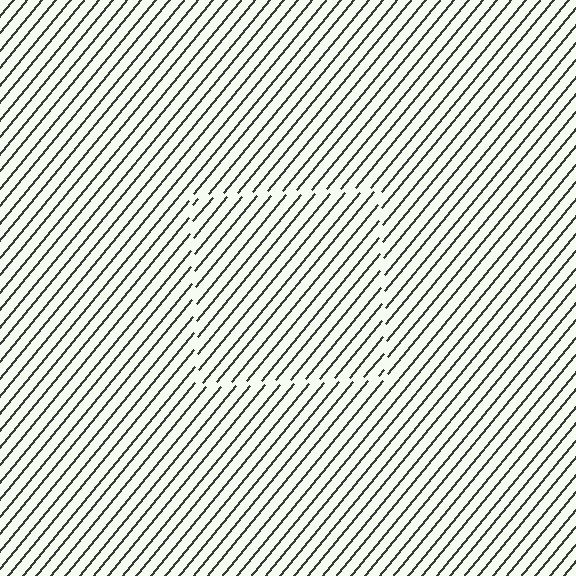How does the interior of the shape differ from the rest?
The interior of the shape contains the same grating, shifted by half a period — the contour is defined by the phase discontinuity where line-ends from the inner and outer gratings abut.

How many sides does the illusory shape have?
4 sides — the line-ends trace a square.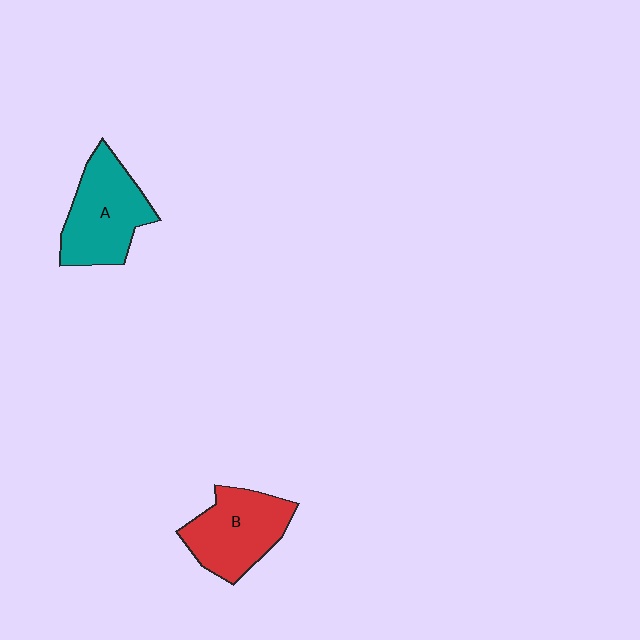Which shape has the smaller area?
Shape B (red).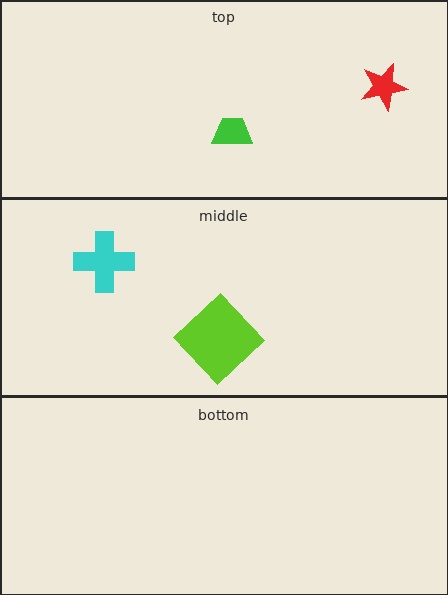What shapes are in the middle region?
The lime diamond, the cyan cross.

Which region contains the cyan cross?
The middle region.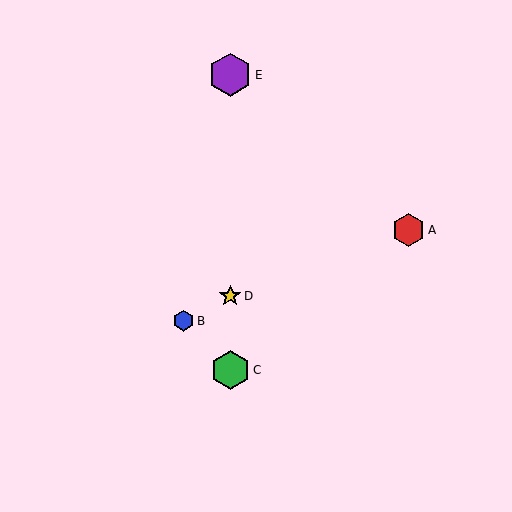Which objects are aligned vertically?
Objects C, D, E are aligned vertically.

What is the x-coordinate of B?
Object B is at x≈184.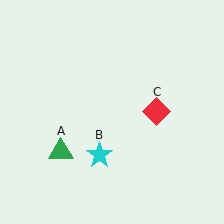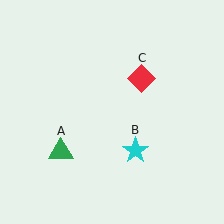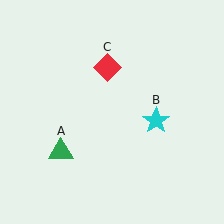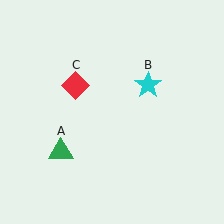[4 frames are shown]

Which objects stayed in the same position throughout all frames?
Green triangle (object A) remained stationary.